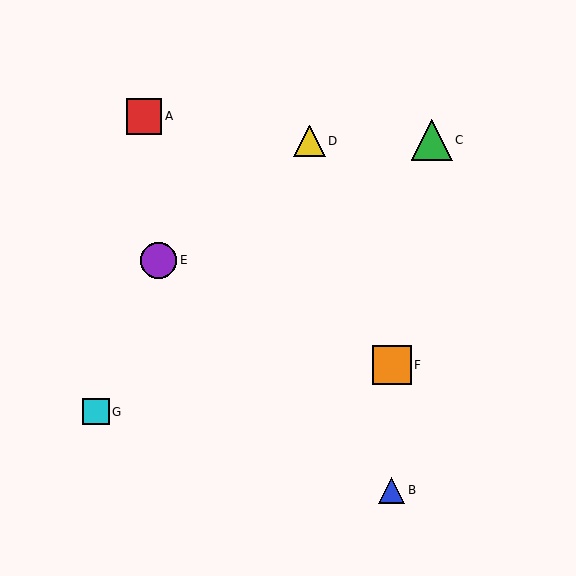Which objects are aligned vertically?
Objects B, F are aligned vertically.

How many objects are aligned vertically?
2 objects (B, F) are aligned vertically.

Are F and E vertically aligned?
No, F is at x≈392 and E is at x≈159.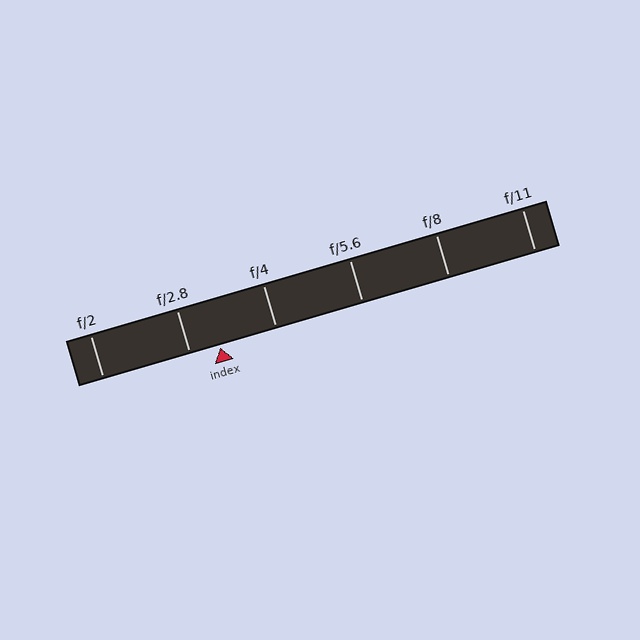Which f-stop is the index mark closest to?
The index mark is closest to f/2.8.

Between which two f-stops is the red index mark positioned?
The index mark is between f/2.8 and f/4.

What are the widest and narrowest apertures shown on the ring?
The widest aperture shown is f/2 and the narrowest is f/11.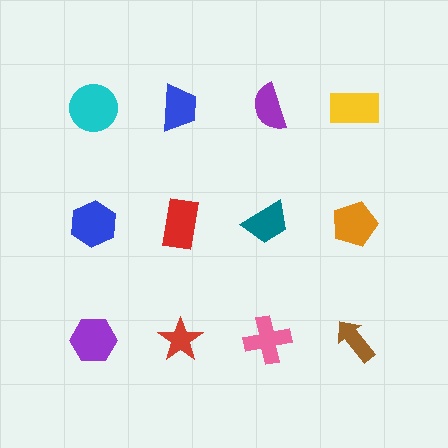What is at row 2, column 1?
A blue hexagon.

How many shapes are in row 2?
4 shapes.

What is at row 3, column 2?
A red star.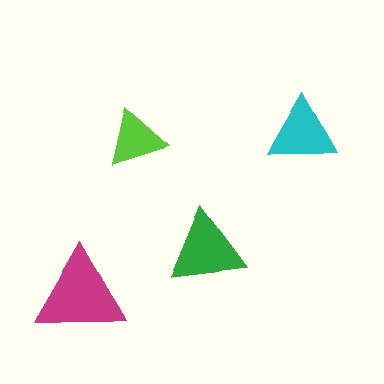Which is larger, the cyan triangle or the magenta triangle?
The magenta one.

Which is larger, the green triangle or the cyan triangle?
The green one.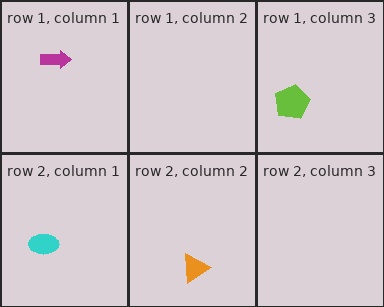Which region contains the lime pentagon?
The row 1, column 3 region.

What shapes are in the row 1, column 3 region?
The lime pentagon.